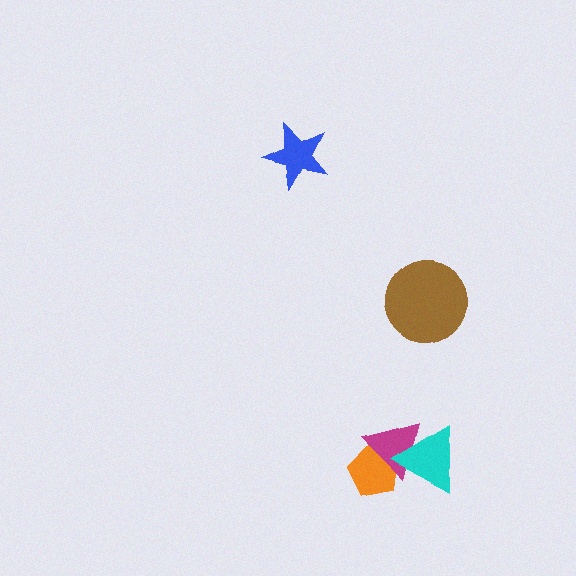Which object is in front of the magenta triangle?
The cyan triangle is in front of the magenta triangle.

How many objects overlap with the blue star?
0 objects overlap with the blue star.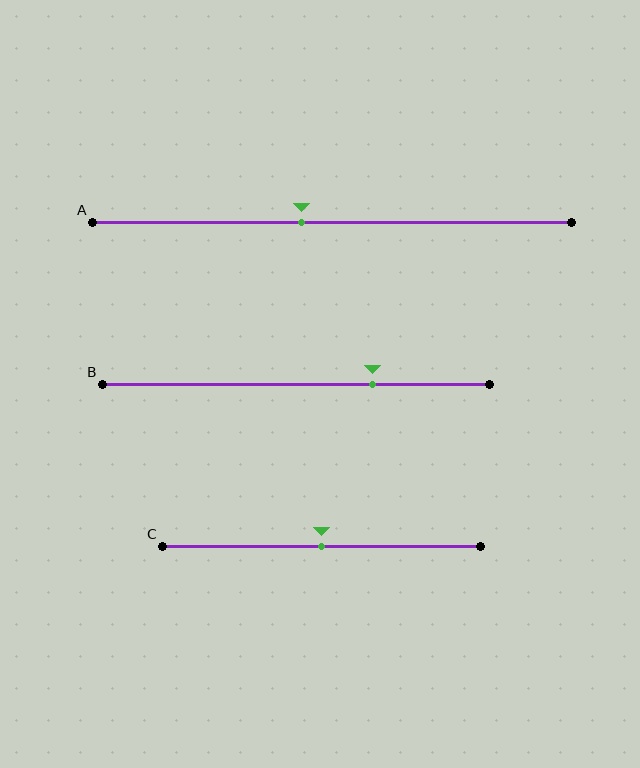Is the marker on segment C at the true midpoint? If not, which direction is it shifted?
Yes, the marker on segment C is at the true midpoint.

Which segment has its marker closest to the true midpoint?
Segment C has its marker closest to the true midpoint.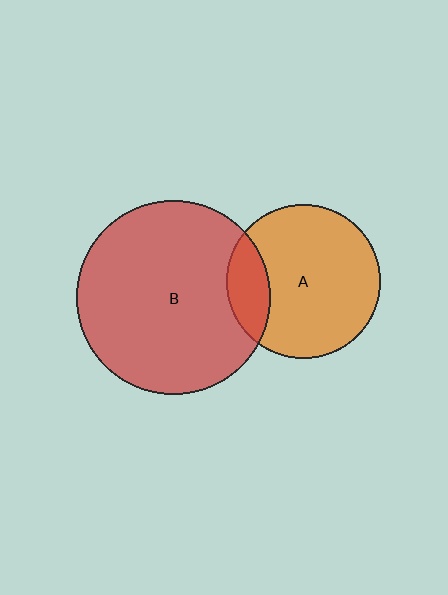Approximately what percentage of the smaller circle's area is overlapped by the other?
Approximately 20%.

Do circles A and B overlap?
Yes.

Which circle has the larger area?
Circle B (red).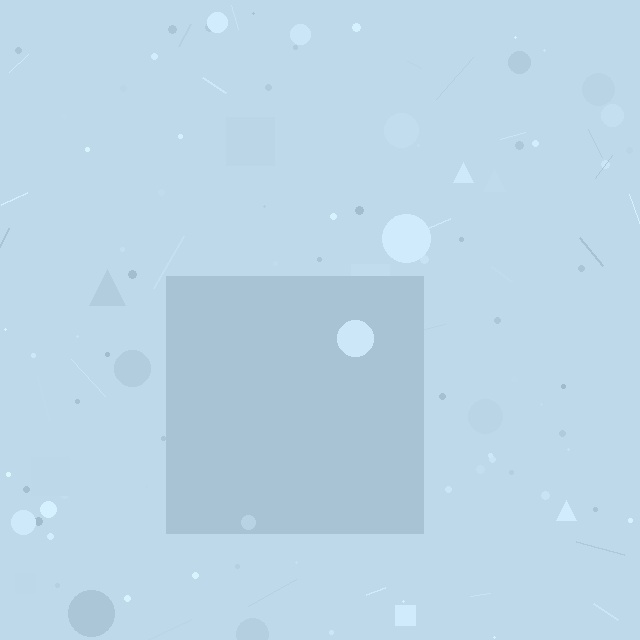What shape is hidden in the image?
A square is hidden in the image.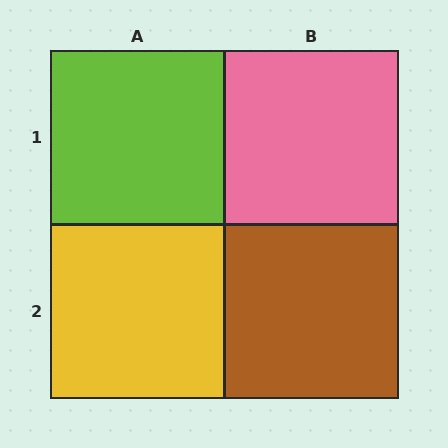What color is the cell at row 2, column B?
Brown.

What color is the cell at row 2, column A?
Yellow.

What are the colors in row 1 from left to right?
Lime, pink.